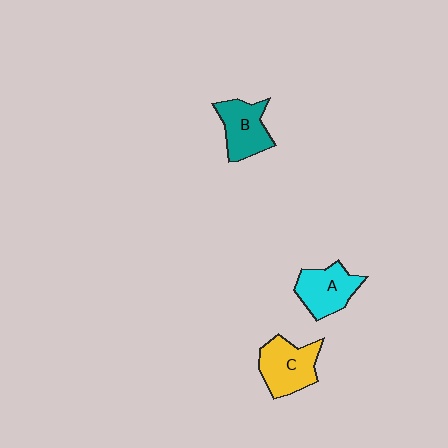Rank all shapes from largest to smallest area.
From largest to smallest: C (yellow), A (cyan), B (teal).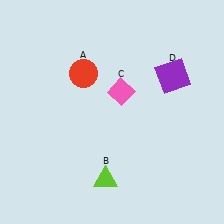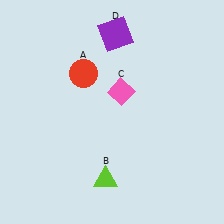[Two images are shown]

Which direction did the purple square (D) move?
The purple square (D) moved left.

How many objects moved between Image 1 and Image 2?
1 object moved between the two images.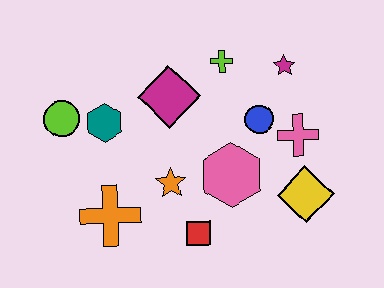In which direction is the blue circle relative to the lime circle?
The blue circle is to the right of the lime circle.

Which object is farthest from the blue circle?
The lime circle is farthest from the blue circle.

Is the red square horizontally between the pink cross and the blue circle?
No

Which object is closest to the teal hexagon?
The lime circle is closest to the teal hexagon.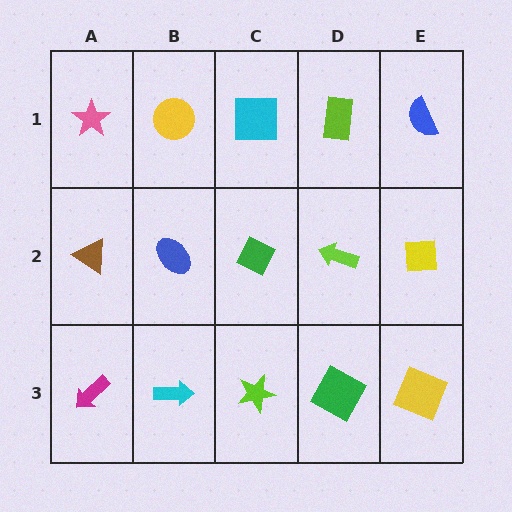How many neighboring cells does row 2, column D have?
4.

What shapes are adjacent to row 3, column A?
A brown triangle (row 2, column A), a cyan arrow (row 3, column B).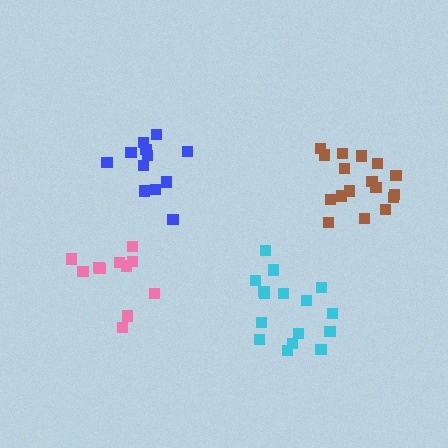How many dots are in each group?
Group 1: 17 dots, Group 2: 12 dots, Group 3: 16 dots, Group 4: 11 dots (56 total).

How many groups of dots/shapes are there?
There are 4 groups.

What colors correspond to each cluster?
The clusters are colored: brown, blue, cyan, pink.